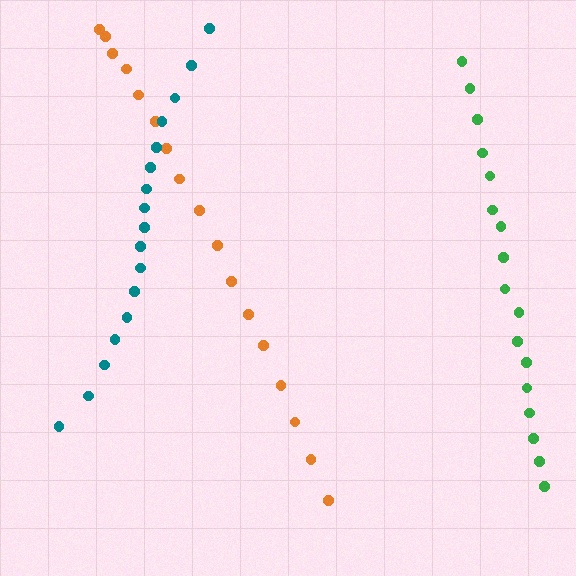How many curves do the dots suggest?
There are 3 distinct paths.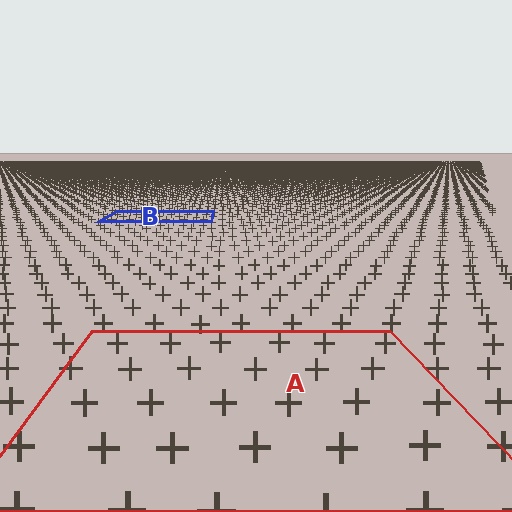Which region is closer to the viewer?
Region A is closer. The texture elements there are larger and more spread out.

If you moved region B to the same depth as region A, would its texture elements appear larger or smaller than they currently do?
They would appear larger. At a closer depth, the same texture elements are projected at a bigger on-screen size.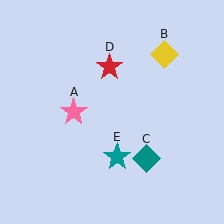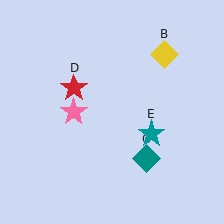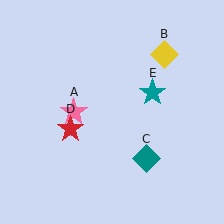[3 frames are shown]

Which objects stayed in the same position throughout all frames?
Pink star (object A) and yellow diamond (object B) and teal diamond (object C) remained stationary.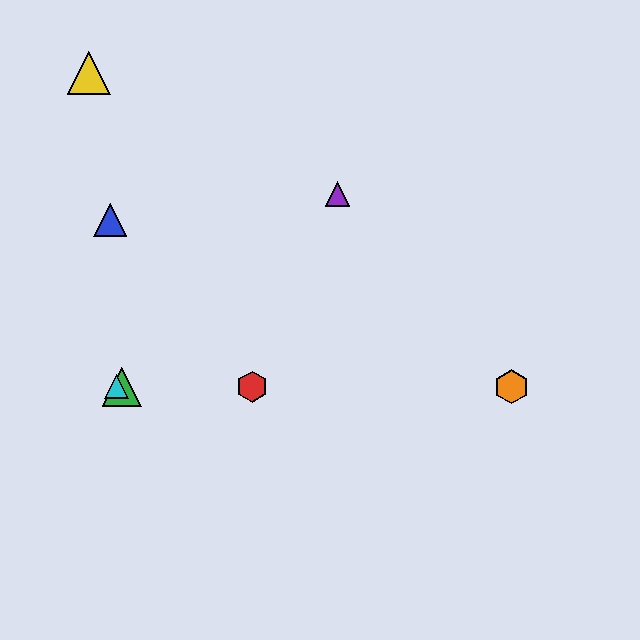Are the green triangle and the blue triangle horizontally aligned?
No, the green triangle is at y≈387 and the blue triangle is at y≈220.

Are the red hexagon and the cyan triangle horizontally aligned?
Yes, both are at y≈387.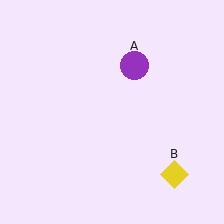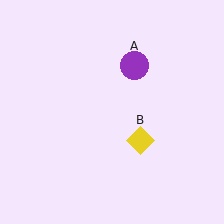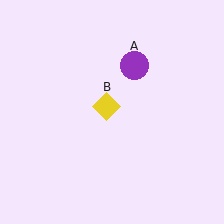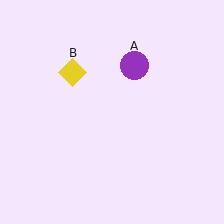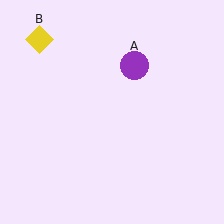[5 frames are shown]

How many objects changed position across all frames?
1 object changed position: yellow diamond (object B).